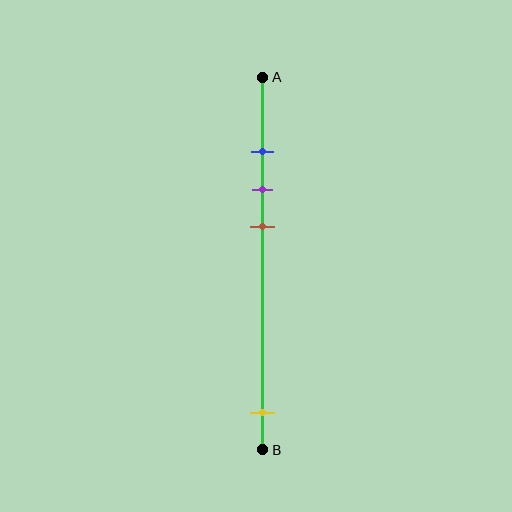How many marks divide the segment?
There are 4 marks dividing the segment.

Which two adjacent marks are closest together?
The blue and purple marks are the closest adjacent pair.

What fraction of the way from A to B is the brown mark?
The brown mark is approximately 40% (0.4) of the way from A to B.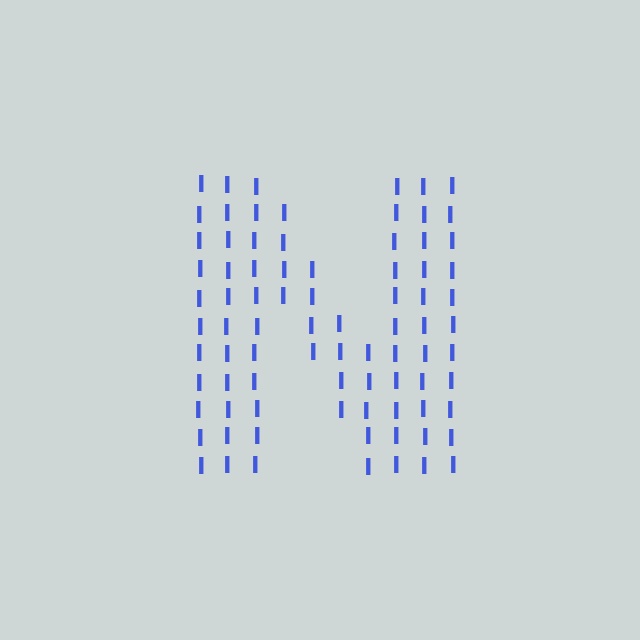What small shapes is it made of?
It is made of small letter I's.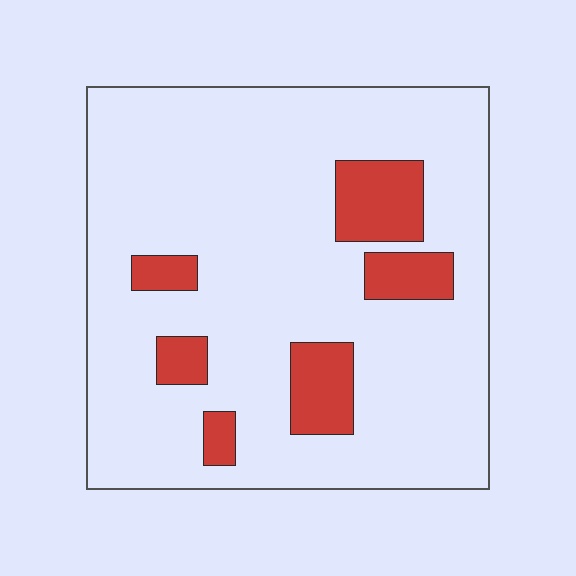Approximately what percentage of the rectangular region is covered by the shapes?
Approximately 15%.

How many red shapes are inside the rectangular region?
6.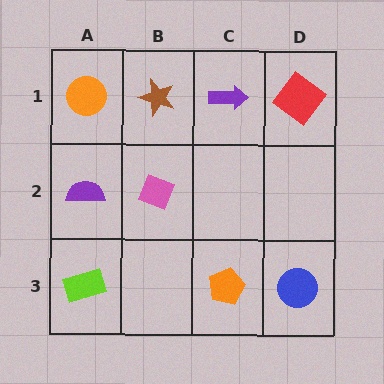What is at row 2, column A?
A purple semicircle.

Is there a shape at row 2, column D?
No, that cell is empty.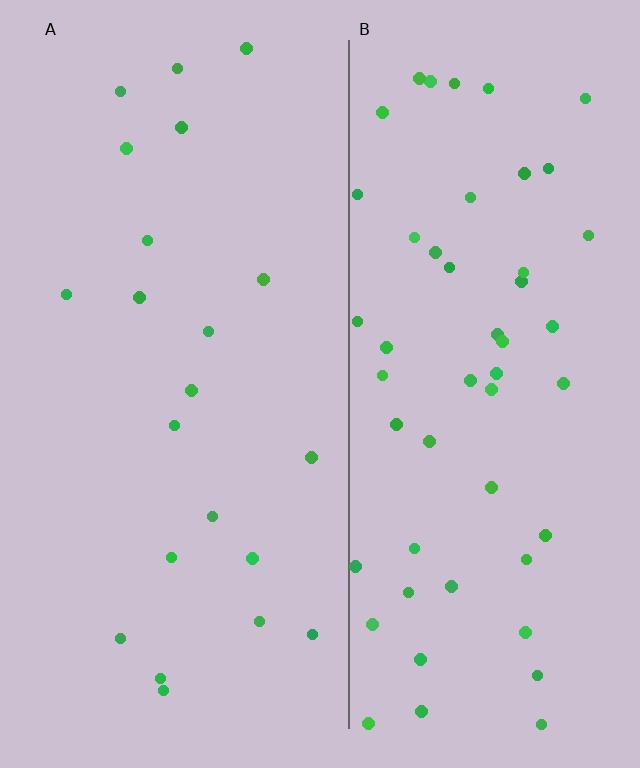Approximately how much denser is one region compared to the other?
Approximately 2.5× — region B over region A.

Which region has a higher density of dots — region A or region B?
B (the right).